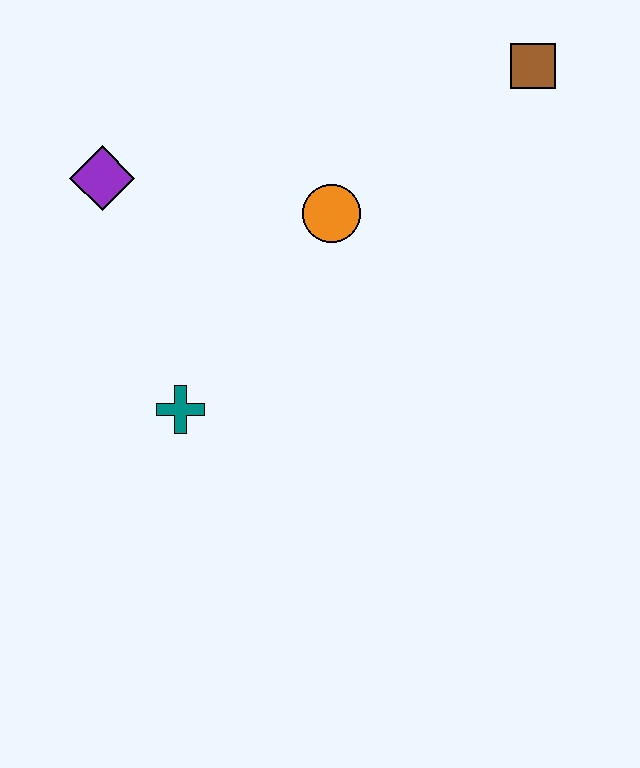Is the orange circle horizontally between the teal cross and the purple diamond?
No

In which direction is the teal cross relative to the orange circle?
The teal cross is below the orange circle.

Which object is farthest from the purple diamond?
The brown square is farthest from the purple diamond.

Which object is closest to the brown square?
The orange circle is closest to the brown square.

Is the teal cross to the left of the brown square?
Yes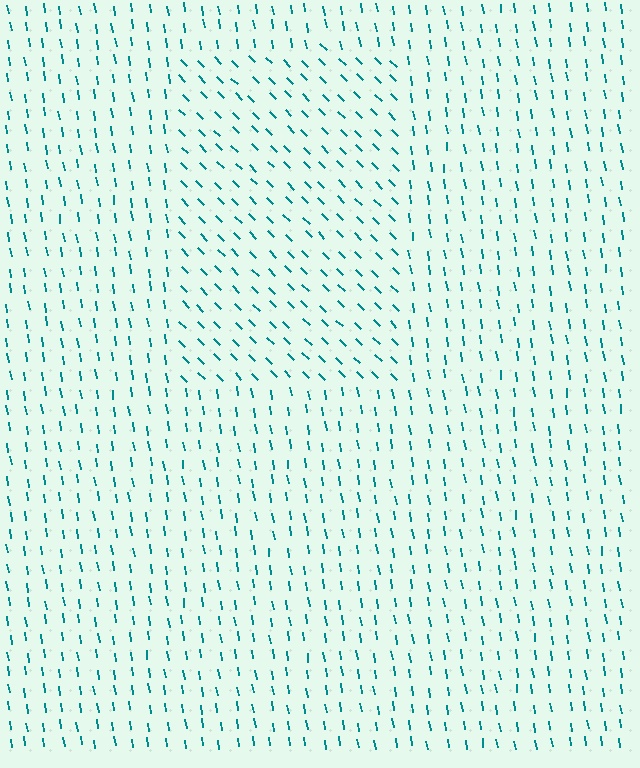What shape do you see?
I see a rectangle.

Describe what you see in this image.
The image is filled with small teal line segments. A rectangle region in the image has lines oriented differently from the surrounding lines, creating a visible texture boundary.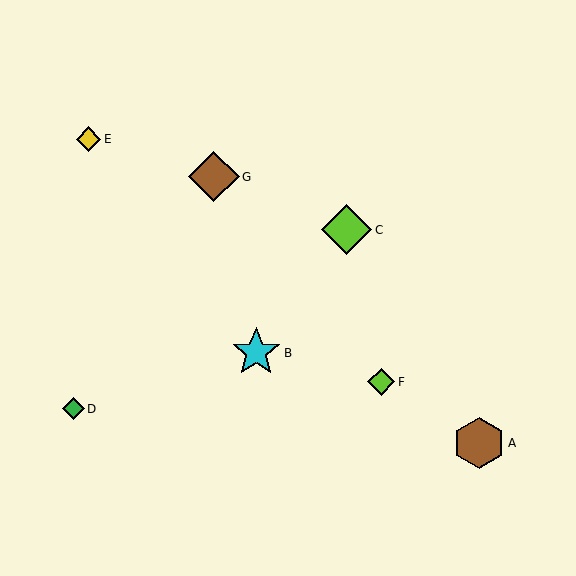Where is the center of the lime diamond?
The center of the lime diamond is at (381, 382).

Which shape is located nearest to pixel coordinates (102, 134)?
The yellow diamond (labeled E) at (89, 139) is nearest to that location.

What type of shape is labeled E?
Shape E is a yellow diamond.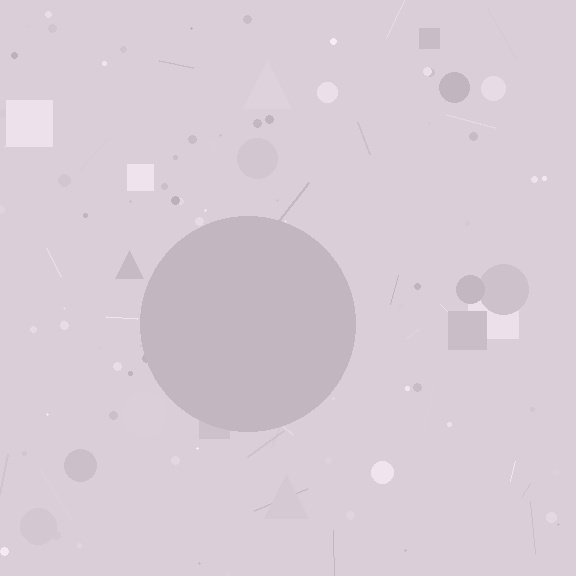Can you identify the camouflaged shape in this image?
The camouflaged shape is a circle.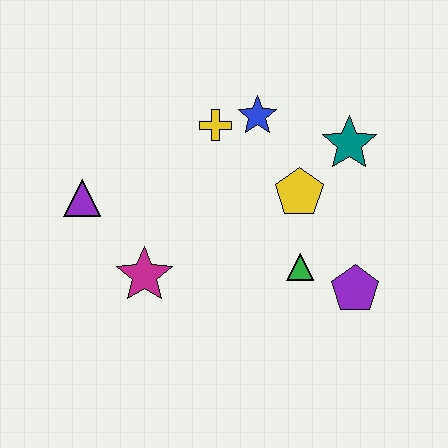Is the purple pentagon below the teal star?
Yes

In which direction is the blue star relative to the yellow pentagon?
The blue star is above the yellow pentagon.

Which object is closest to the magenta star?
The purple triangle is closest to the magenta star.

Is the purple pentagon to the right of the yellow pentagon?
Yes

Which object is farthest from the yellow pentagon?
The purple triangle is farthest from the yellow pentagon.